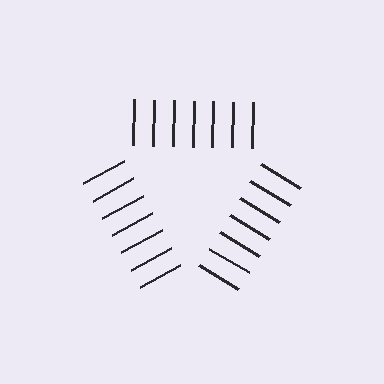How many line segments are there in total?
21 — 7 along each of the 3 edges.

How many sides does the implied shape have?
3 sides — the line-ends trace a triangle.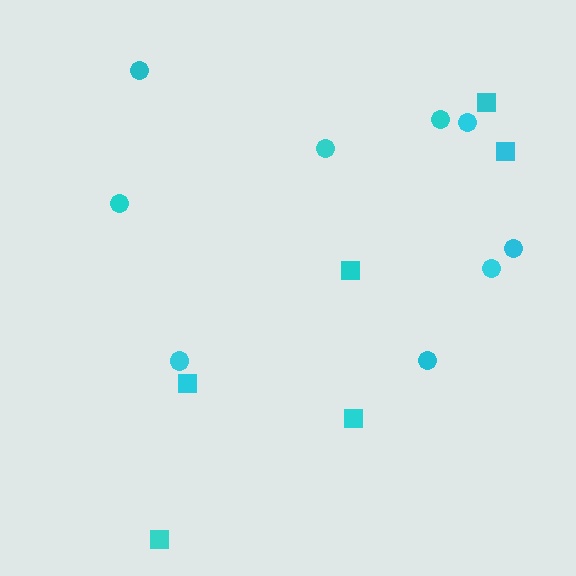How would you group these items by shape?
There are 2 groups: one group of circles (9) and one group of squares (6).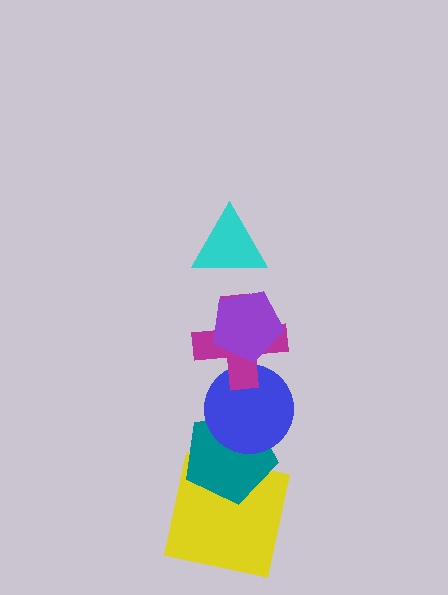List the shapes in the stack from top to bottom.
From top to bottom: the cyan triangle, the purple pentagon, the magenta cross, the blue circle, the teal pentagon, the yellow square.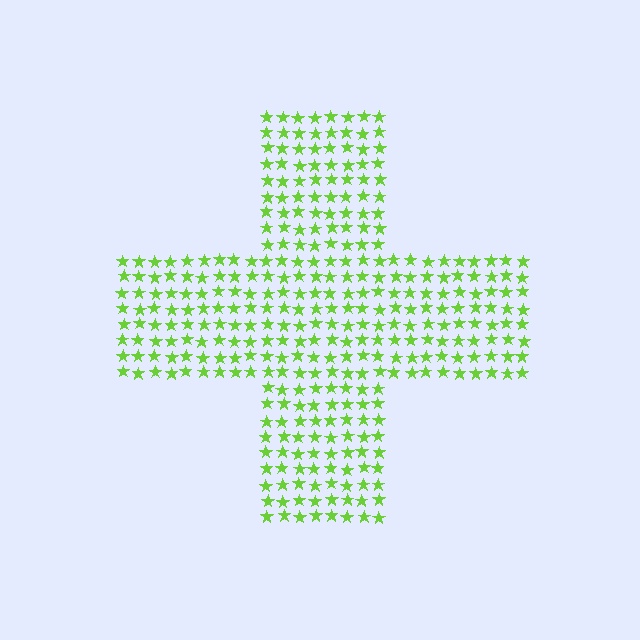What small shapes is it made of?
It is made of small stars.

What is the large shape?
The large shape is a cross.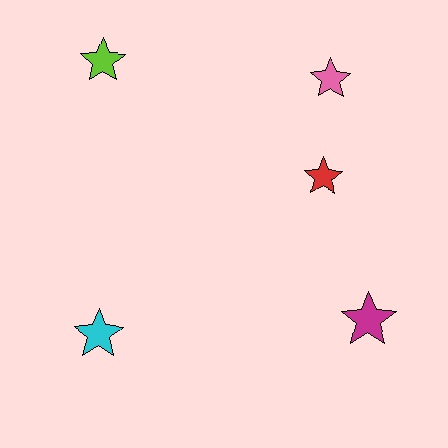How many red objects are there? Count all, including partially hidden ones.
There is 1 red object.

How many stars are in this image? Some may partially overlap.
There are 5 stars.